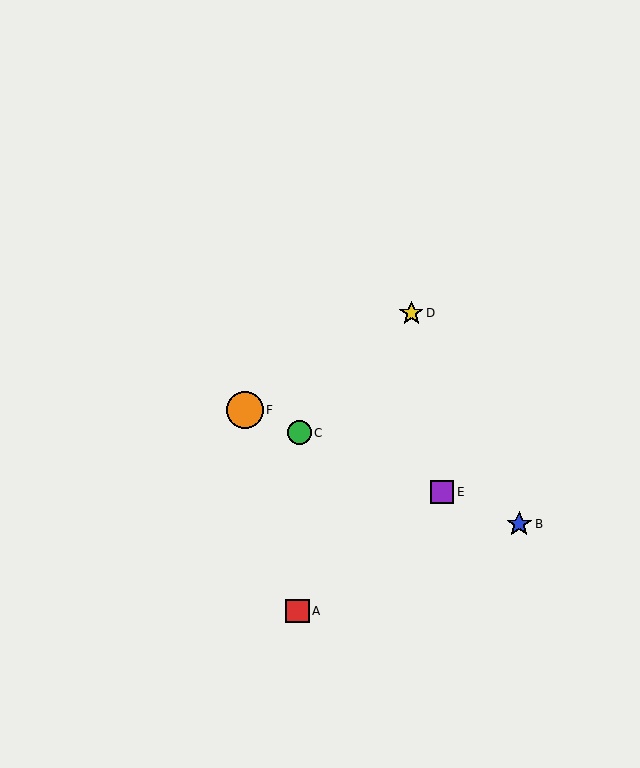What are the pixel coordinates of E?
Object E is at (442, 492).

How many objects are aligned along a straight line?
4 objects (B, C, E, F) are aligned along a straight line.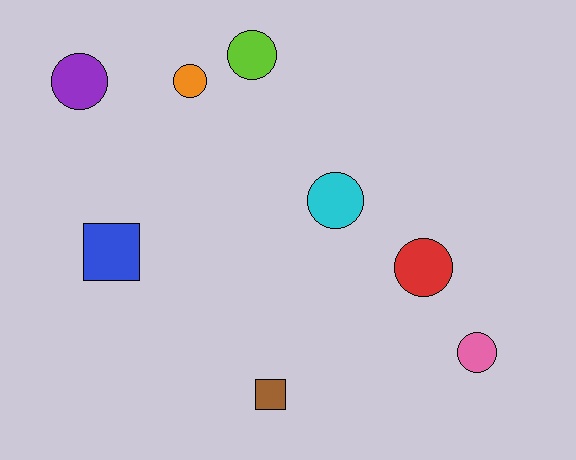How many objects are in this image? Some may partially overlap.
There are 8 objects.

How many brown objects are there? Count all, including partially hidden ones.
There is 1 brown object.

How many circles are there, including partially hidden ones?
There are 6 circles.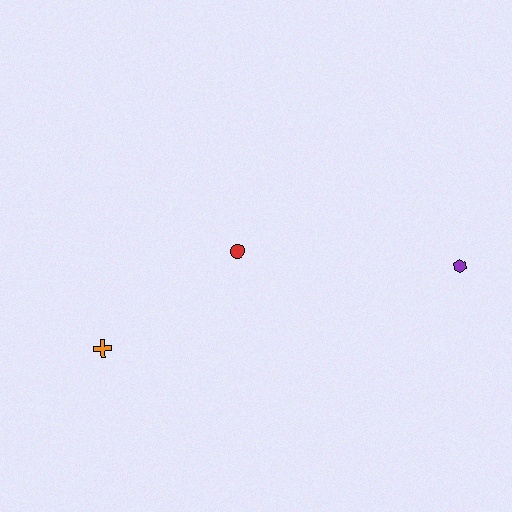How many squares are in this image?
There are no squares.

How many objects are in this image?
There are 3 objects.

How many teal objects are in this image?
There are no teal objects.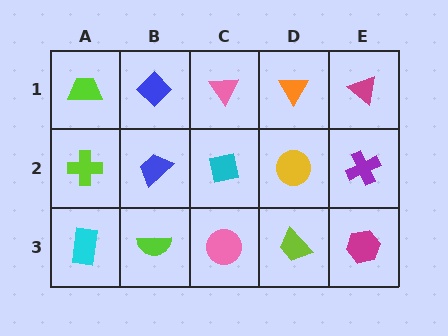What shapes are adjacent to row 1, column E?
A purple cross (row 2, column E), an orange triangle (row 1, column D).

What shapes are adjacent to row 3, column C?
A cyan square (row 2, column C), a lime semicircle (row 3, column B), a lime trapezoid (row 3, column D).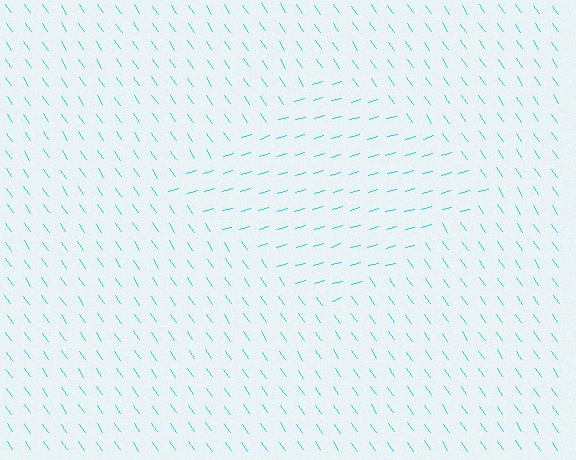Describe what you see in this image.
The image is filled with small cyan line segments. A diamond region in the image has lines oriented differently from the surrounding lines, creating a visible texture boundary.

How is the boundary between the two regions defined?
The boundary is defined purely by a change in line orientation (approximately 72 degrees difference). All lines are the same color and thickness.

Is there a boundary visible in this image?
Yes, there is a texture boundary formed by a change in line orientation.